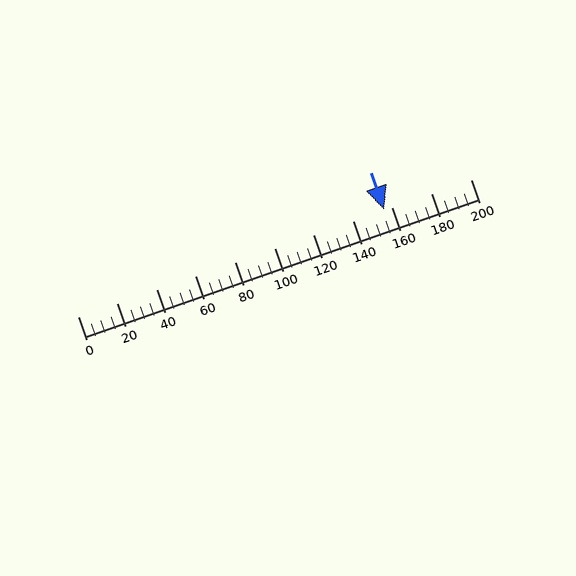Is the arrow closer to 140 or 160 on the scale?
The arrow is closer to 160.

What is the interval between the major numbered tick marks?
The major tick marks are spaced 20 units apart.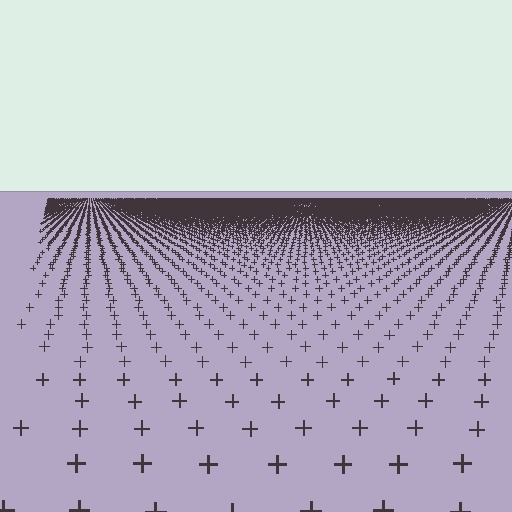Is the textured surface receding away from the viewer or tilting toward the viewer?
The surface is receding away from the viewer. Texture elements get smaller and denser toward the top.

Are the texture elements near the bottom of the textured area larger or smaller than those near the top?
Larger. Near the bottom, elements are closer to the viewer and appear at a bigger on-screen size.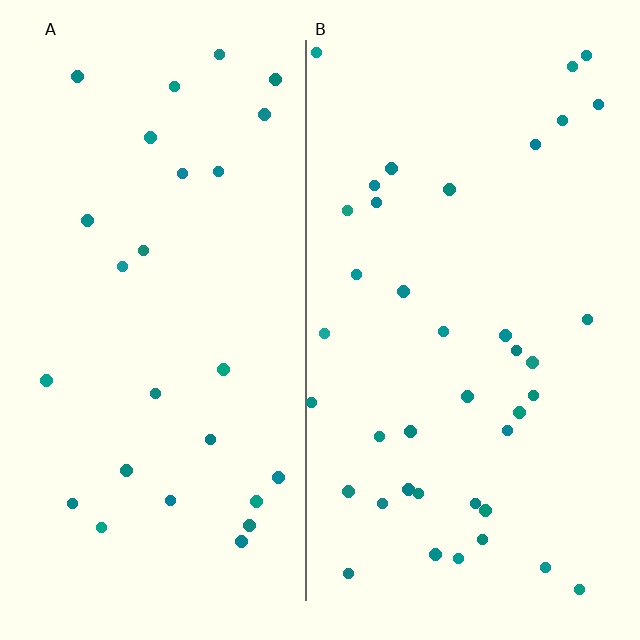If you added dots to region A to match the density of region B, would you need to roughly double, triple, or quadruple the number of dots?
Approximately double.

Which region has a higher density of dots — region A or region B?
B (the right).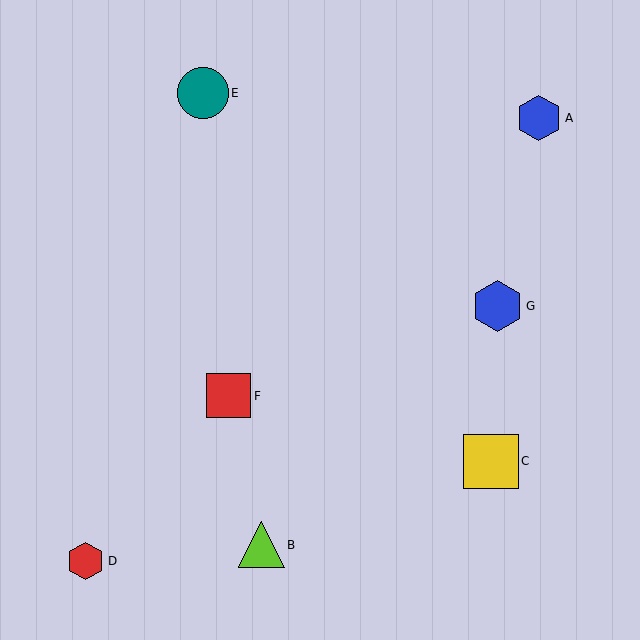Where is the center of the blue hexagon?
The center of the blue hexagon is at (498, 306).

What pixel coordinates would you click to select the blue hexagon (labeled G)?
Click at (498, 306) to select the blue hexagon G.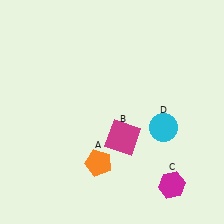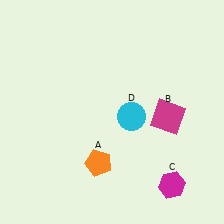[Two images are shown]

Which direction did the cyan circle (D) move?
The cyan circle (D) moved left.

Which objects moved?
The objects that moved are: the magenta square (B), the cyan circle (D).